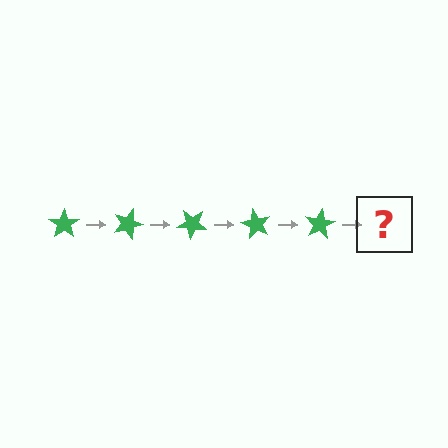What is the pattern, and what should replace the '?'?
The pattern is that the star rotates 20 degrees each step. The '?' should be a green star rotated 100 degrees.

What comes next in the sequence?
The next element should be a green star rotated 100 degrees.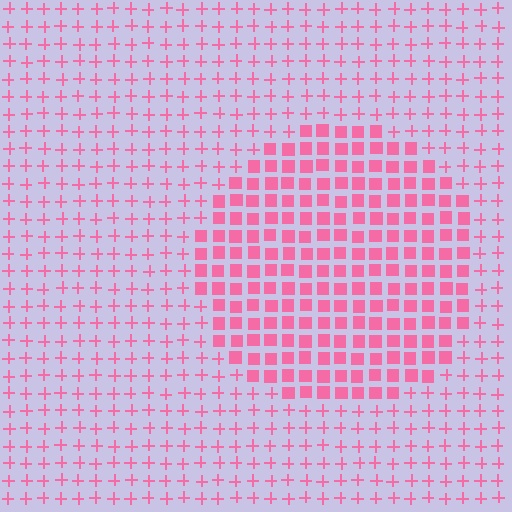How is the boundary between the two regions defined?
The boundary is defined by a change in element shape: squares inside vs. plus signs outside. All elements share the same color and spacing.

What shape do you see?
I see a circle.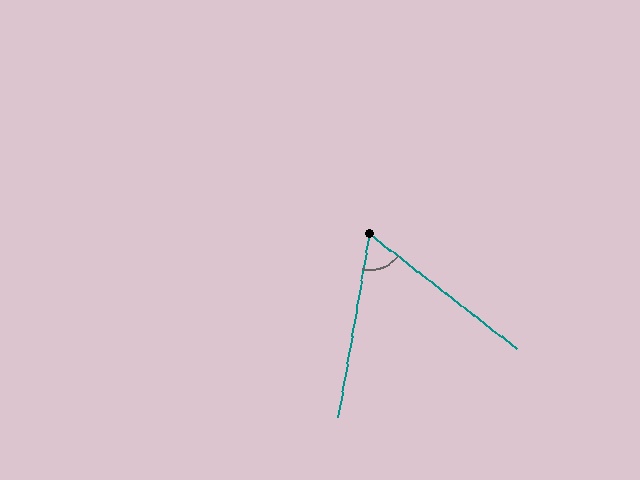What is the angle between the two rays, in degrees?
Approximately 62 degrees.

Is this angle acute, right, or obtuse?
It is acute.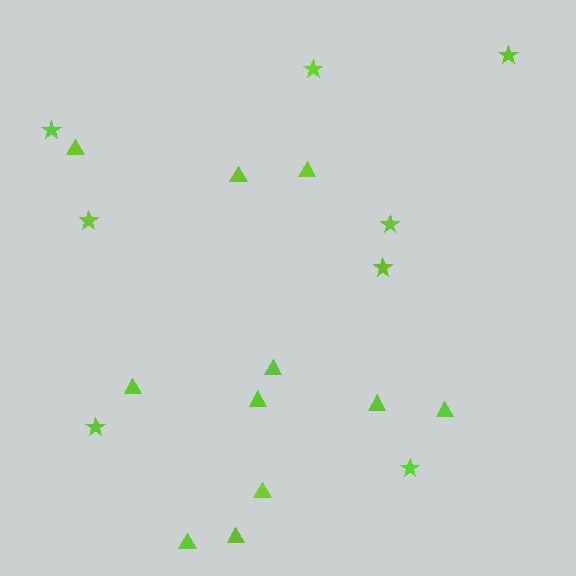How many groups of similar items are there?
There are 2 groups: one group of triangles (11) and one group of stars (8).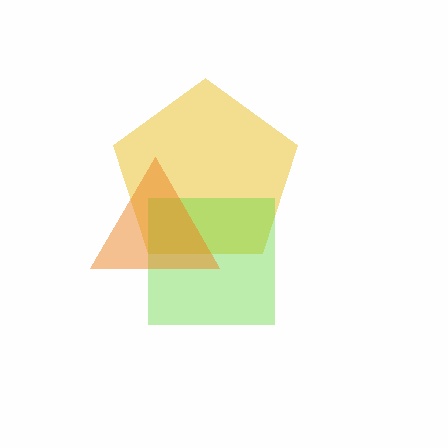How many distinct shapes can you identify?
There are 3 distinct shapes: a yellow pentagon, a lime square, an orange triangle.